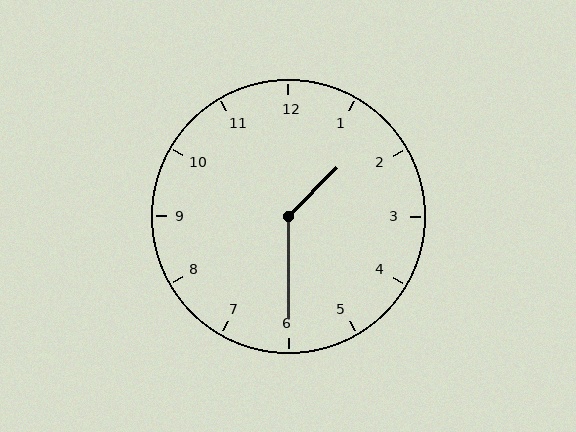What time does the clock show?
1:30.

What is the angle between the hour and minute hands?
Approximately 135 degrees.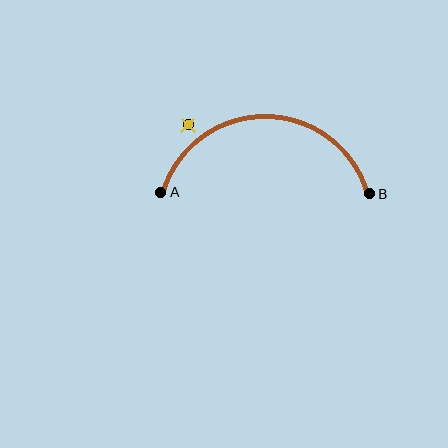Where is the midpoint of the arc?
The arc midpoint is the point on the curve farthest from the straight line joining A and B. It sits above that line.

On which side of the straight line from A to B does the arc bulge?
The arc bulges above the straight line connecting A and B.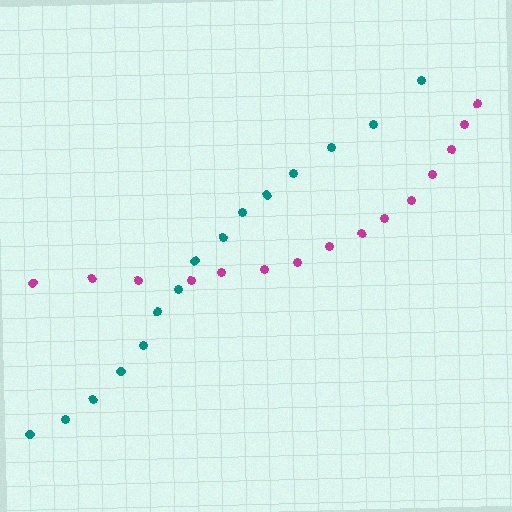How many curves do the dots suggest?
There are 2 distinct paths.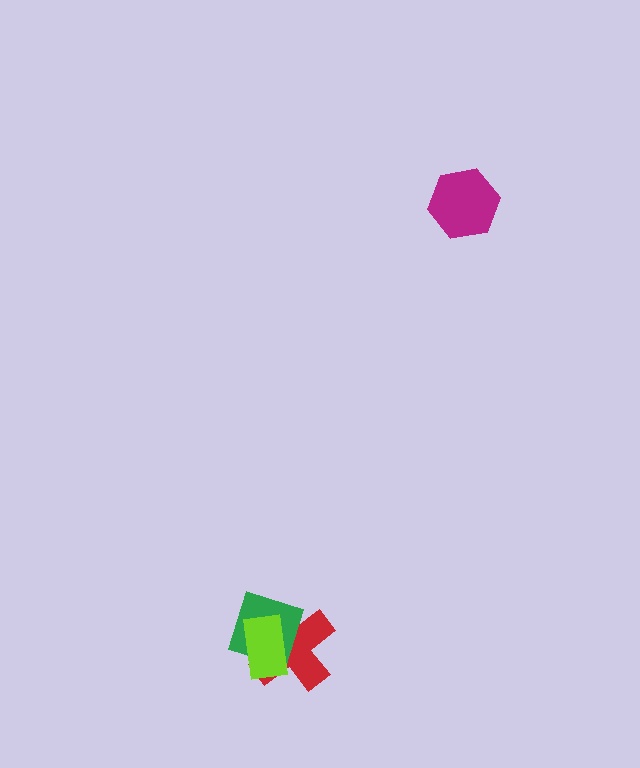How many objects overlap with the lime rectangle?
2 objects overlap with the lime rectangle.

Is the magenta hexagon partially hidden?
No, no other shape covers it.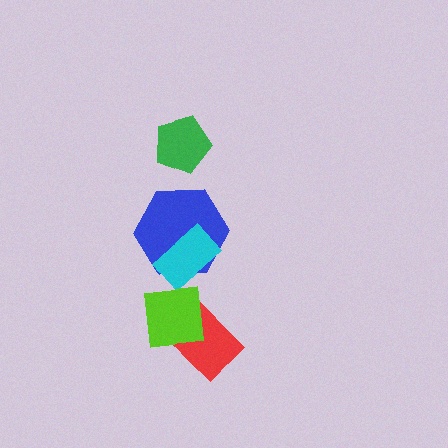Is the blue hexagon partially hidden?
Yes, it is partially covered by another shape.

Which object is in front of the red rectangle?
The lime square is in front of the red rectangle.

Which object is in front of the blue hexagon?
The cyan rectangle is in front of the blue hexagon.